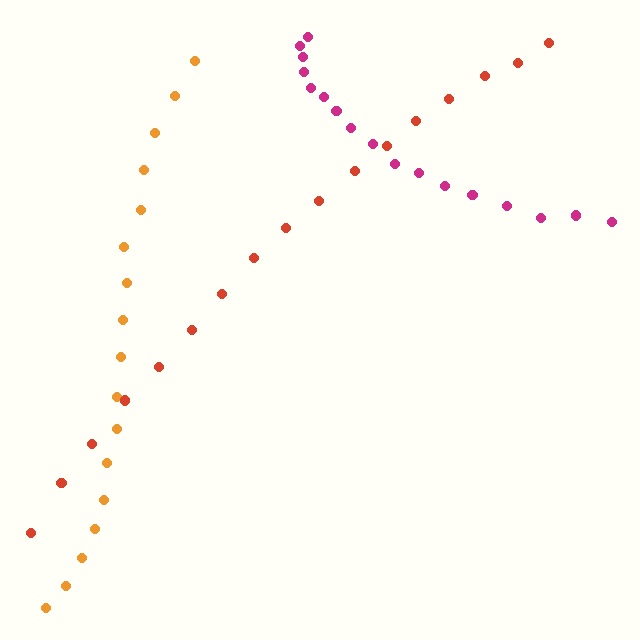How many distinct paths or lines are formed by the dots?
There are 3 distinct paths.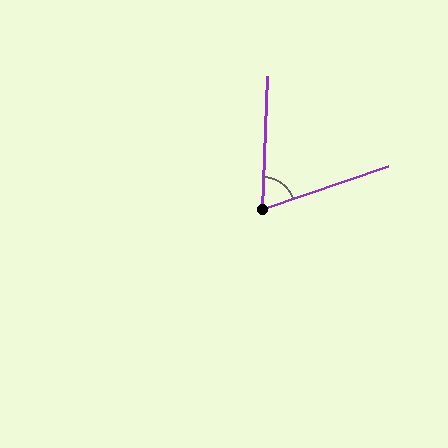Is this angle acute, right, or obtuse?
It is acute.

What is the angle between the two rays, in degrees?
Approximately 69 degrees.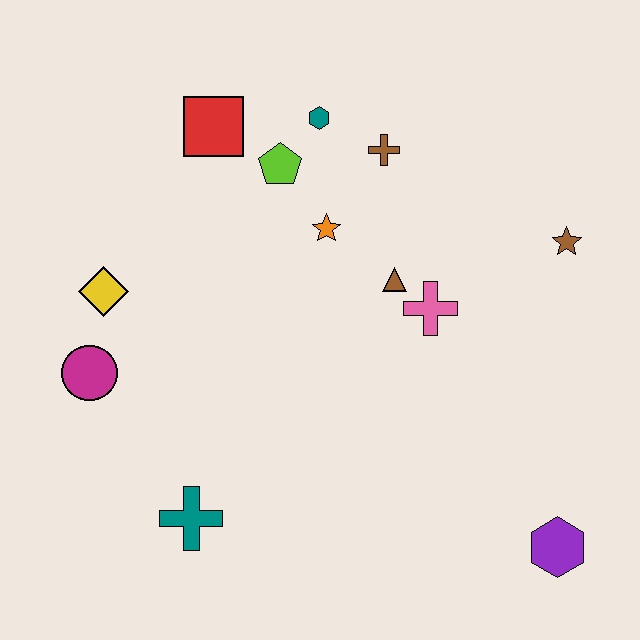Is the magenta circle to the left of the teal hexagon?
Yes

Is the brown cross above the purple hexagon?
Yes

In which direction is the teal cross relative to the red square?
The teal cross is below the red square.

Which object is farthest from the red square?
The purple hexagon is farthest from the red square.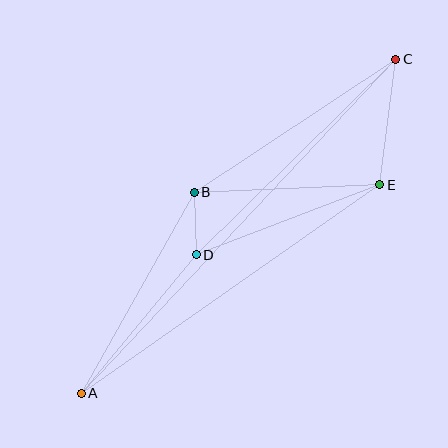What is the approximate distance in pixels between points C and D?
The distance between C and D is approximately 279 pixels.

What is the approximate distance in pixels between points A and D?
The distance between A and D is approximately 180 pixels.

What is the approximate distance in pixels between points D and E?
The distance between D and E is approximately 196 pixels.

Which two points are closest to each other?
Points B and D are closest to each other.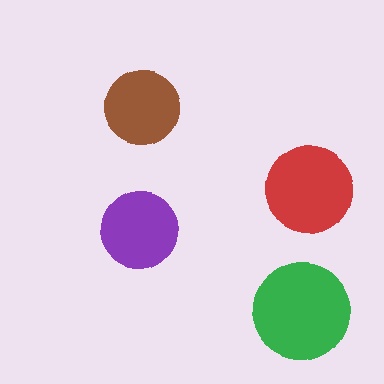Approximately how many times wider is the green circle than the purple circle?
About 1.5 times wider.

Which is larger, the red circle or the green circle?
The green one.